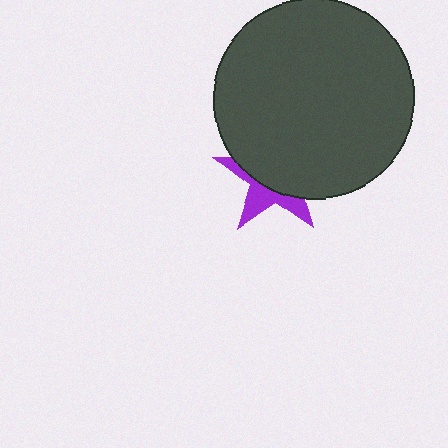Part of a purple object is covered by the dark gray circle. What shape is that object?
It is a star.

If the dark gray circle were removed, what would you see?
You would see the complete purple star.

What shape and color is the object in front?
The object in front is a dark gray circle.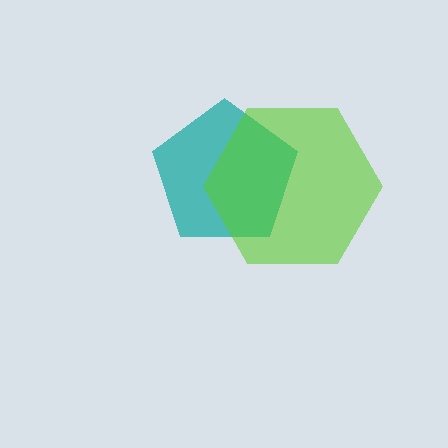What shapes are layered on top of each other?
The layered shapes are: a teal pentagon, a lime hexagon.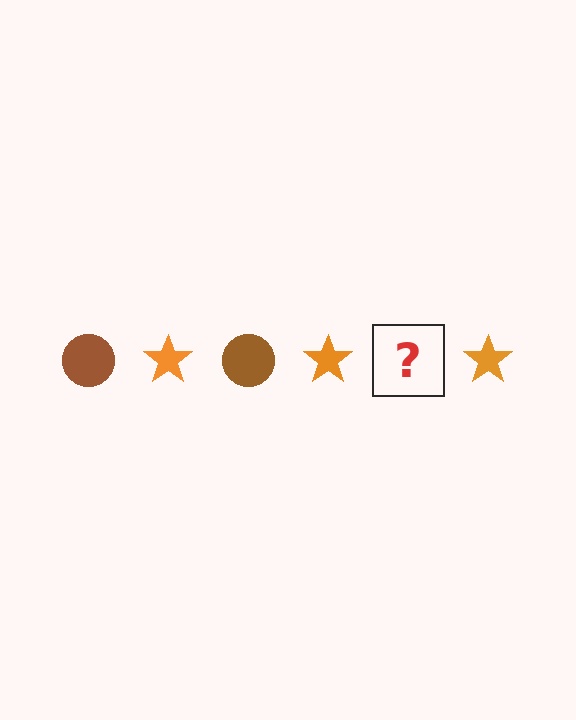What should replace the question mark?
The question mark should be replaced with a brown circle.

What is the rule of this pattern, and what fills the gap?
The rule is that the pattern alternates between brown circle and orange star. The gap should be filled with a brown circle.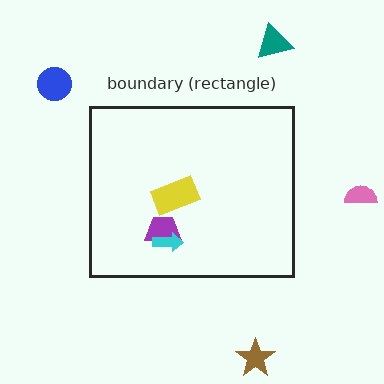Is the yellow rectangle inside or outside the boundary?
Inside.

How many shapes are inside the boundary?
3 inside, 4 outside.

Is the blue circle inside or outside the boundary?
Outside.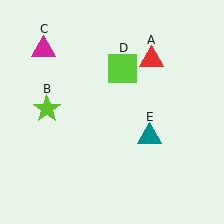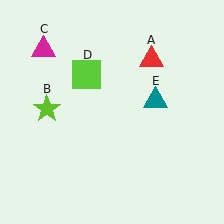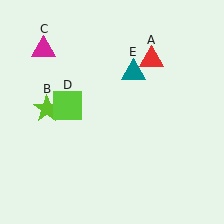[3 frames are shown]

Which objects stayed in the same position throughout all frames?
Red triangle (object A) and lime star (object B) and magenta triangle (object C) remained stationary.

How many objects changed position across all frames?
2 objects changed position: lime square (object D), teal triangle (object E).